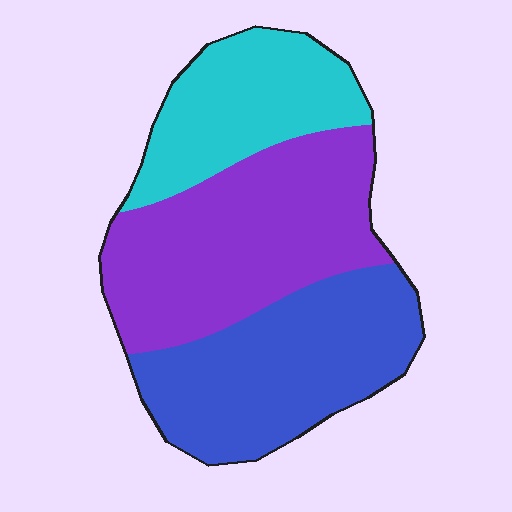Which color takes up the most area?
Purple, at roughly 40%.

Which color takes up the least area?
Cyan, at roughly 25%.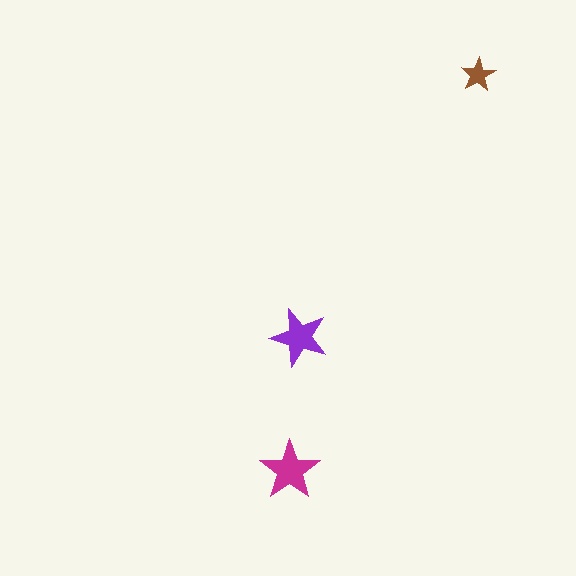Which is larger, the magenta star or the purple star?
The magenta one.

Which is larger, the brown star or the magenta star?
The magenta one.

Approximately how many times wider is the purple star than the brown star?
About 1.5 times wider.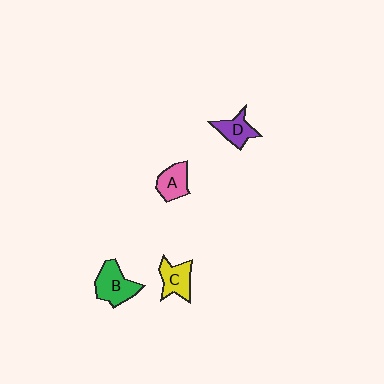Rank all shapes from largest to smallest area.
From largest to smallest: B (green), C (yellow), A (pink), D (purple).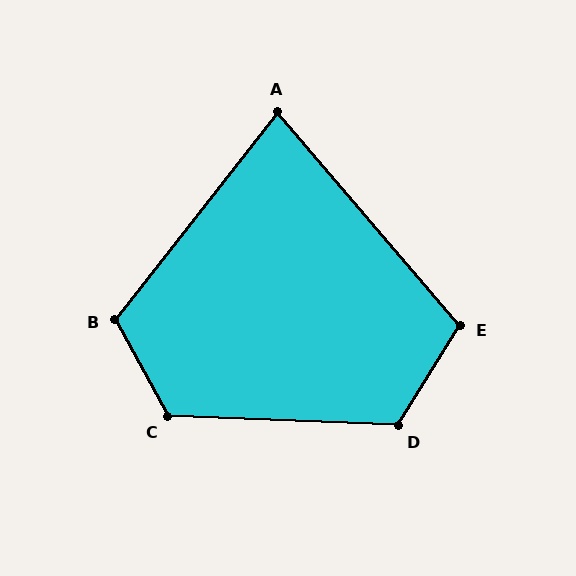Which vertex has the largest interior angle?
C, at approximately 121 degrees.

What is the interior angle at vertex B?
Approximately 113 degrees (obtuse).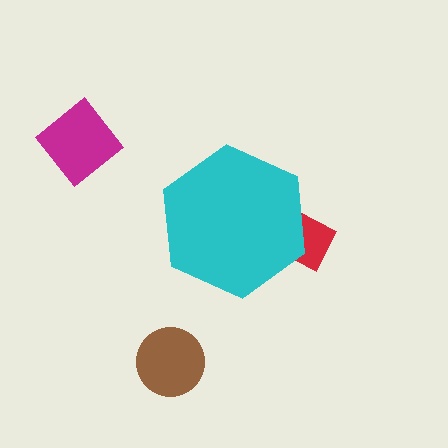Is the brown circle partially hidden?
No, the brown circle is fully visible.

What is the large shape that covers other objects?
A cyan hexagon.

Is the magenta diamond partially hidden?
No, the magenta diamond is fully visible.